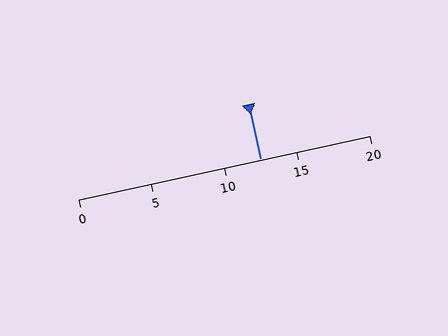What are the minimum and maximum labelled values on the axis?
The axis runs from 0 to 20.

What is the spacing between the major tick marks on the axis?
The major ticks are spaced 5 apart.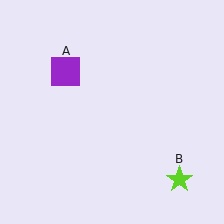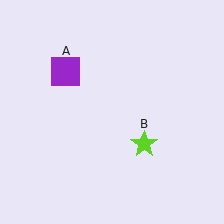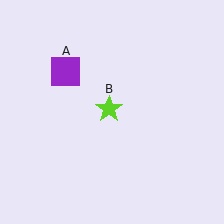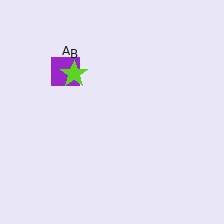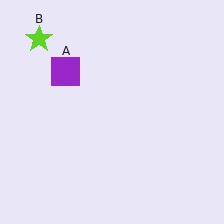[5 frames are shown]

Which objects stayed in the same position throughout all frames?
Purple square (object A) remained stationary.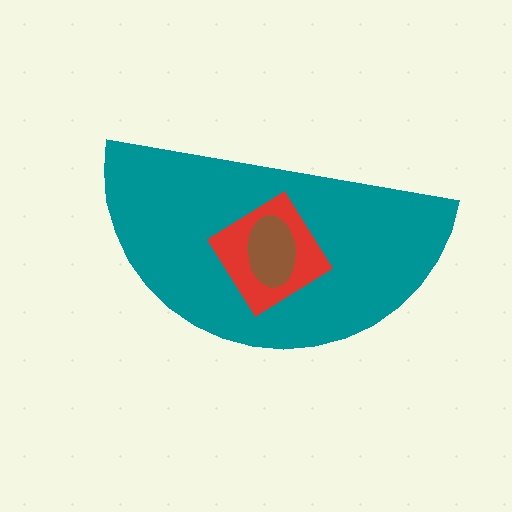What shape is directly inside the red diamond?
The brown ellipse.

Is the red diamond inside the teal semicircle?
Yes.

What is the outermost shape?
The teal semicircle.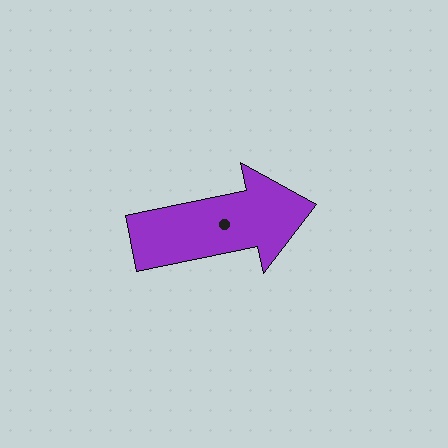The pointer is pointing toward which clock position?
Roughly 3 o'clock.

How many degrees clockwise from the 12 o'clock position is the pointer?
Approximately 78 degrees.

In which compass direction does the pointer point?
East.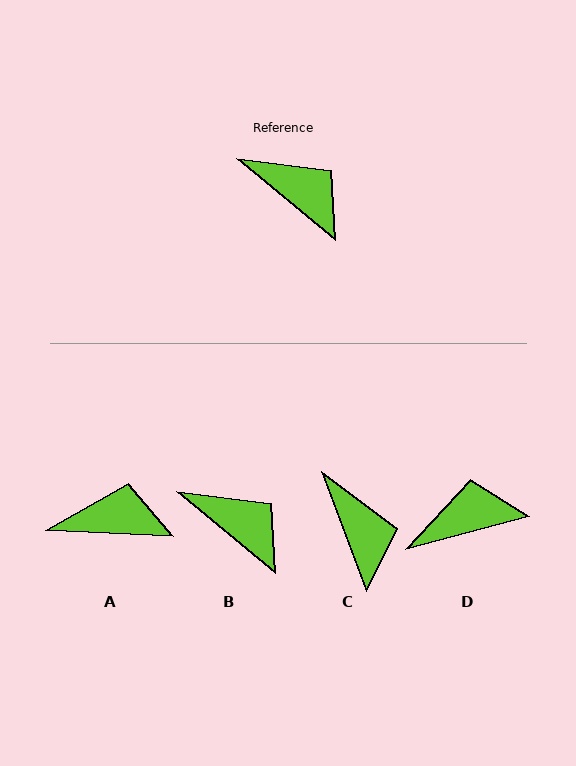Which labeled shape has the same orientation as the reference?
B.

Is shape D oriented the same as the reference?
No, it is off by about 54 degrees.